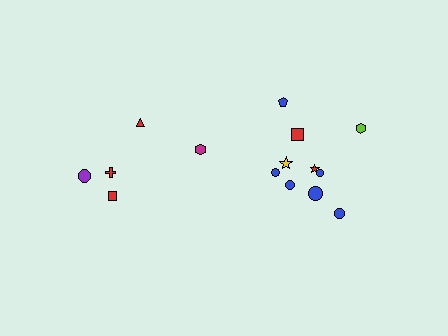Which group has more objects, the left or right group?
The right group.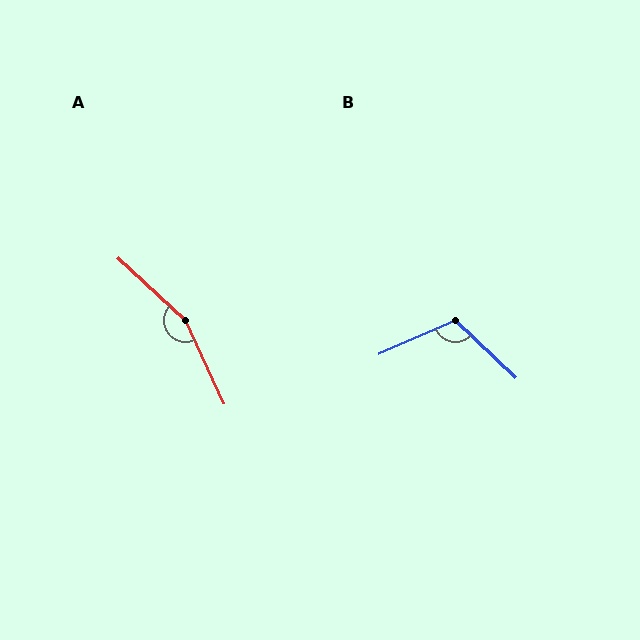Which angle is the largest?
A, at approximately 158 degrees.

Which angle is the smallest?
B, at approximately 112 degrees.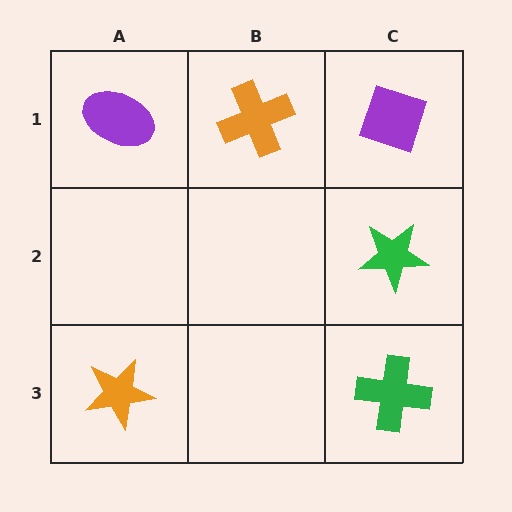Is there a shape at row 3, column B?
No, that cell is empty.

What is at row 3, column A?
An orange star.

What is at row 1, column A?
A purple ellipse.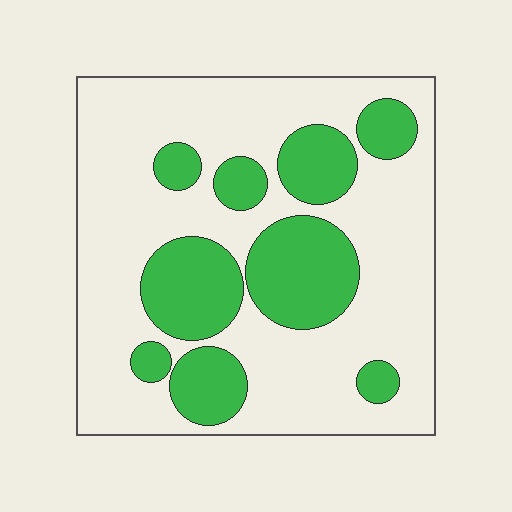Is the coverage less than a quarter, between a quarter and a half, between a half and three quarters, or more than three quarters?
Between a quarter and a half.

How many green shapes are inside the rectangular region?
9.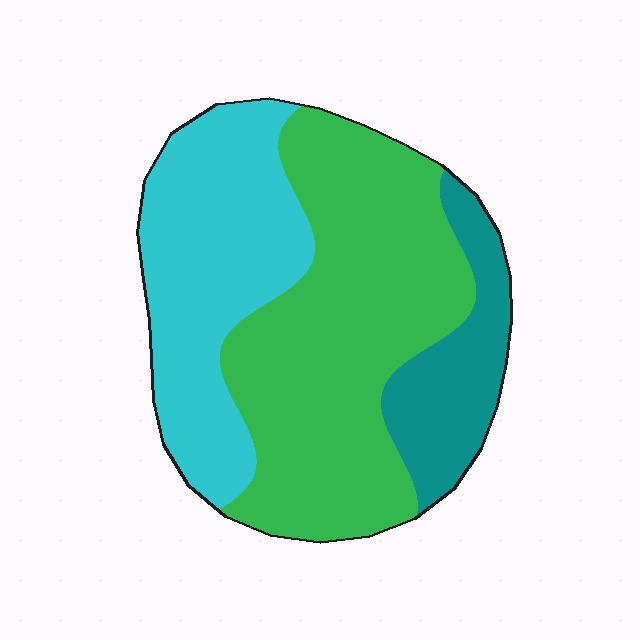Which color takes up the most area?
Green, at roughly 50%.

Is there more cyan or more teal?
Cyan.